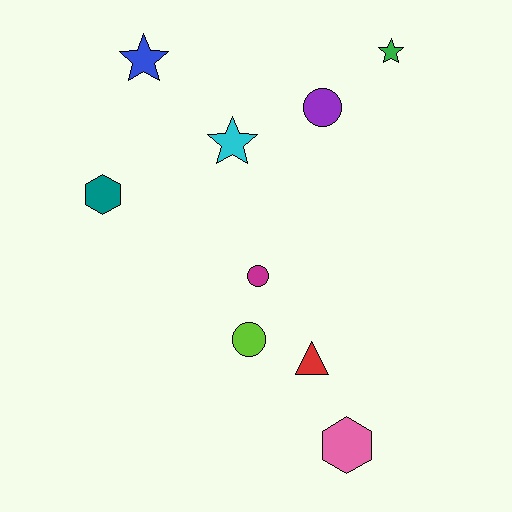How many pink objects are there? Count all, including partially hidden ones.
There is 1 pink object.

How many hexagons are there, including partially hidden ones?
There are 2 hexagons.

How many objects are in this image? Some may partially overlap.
There are 9 objects.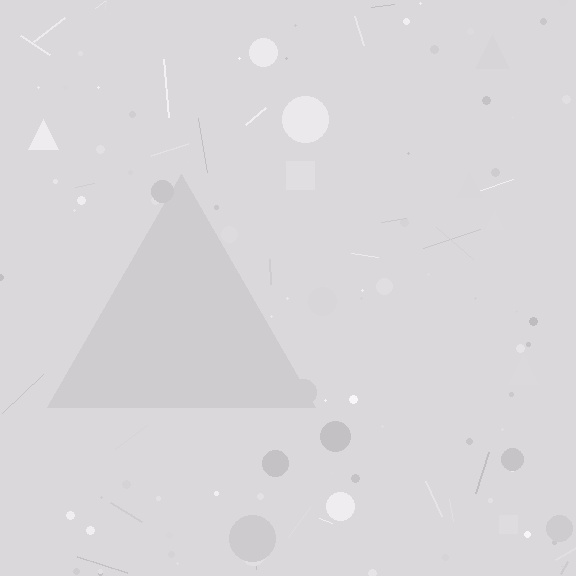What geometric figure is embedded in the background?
A triangle is embedded in the background.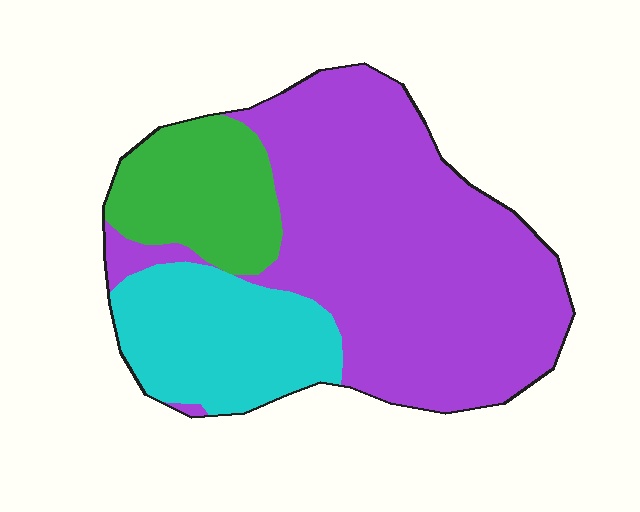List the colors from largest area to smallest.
From largest to smallest: purple, cyan, green.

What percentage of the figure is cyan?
Cyan takes up about one fifth (1/5) of the figure.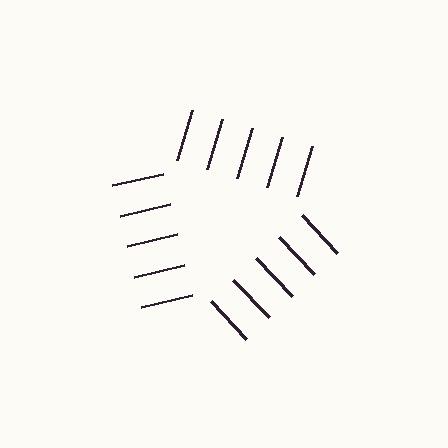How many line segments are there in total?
15 — 5 along each of the 3 edges.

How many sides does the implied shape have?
3 sides — the line-ends trace a triangle.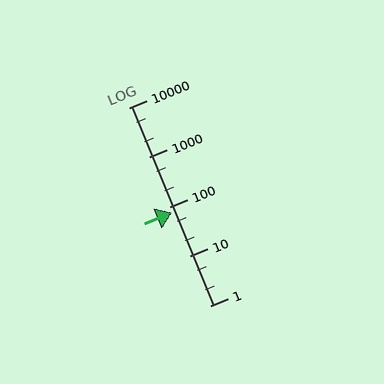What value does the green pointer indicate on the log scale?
The pointer indicates approximately 75.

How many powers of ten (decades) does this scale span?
The scale spans 4 decades, from 1 to 10000.